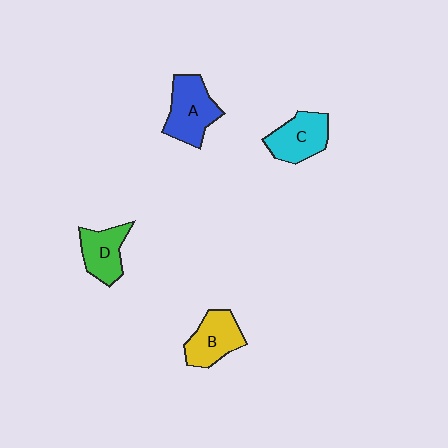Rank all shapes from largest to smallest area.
From largest to smallest: A (blue), C (cyan), B (yellow), D (green).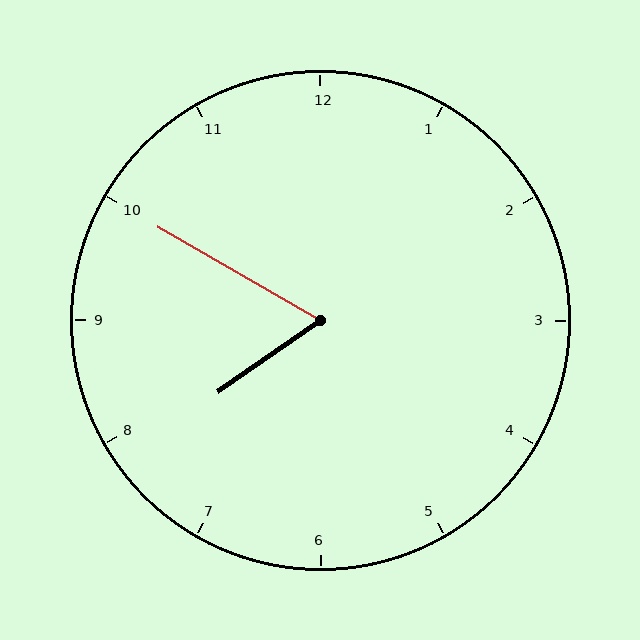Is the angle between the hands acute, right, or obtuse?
It is acute.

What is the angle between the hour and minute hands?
Approximately 65 degrees.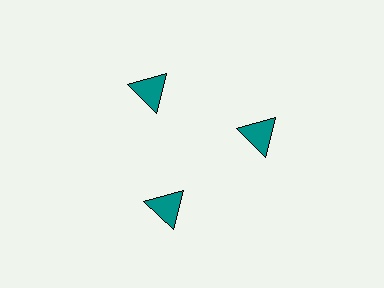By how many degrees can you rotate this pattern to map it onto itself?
The pattern maps onto itself every 120 degrees of rotation.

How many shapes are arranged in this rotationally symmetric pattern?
There are 3 shapes, arranged in 3 groups of 1.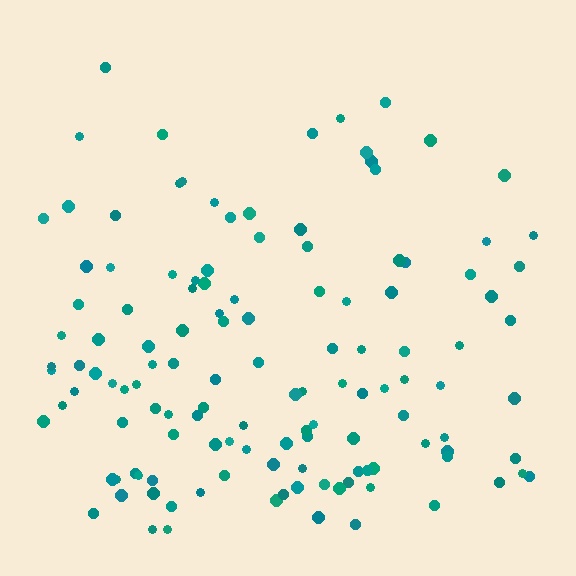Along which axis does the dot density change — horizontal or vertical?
Vertical.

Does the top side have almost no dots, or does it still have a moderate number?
Still a moderate number, just noticeably fewer than the bottom.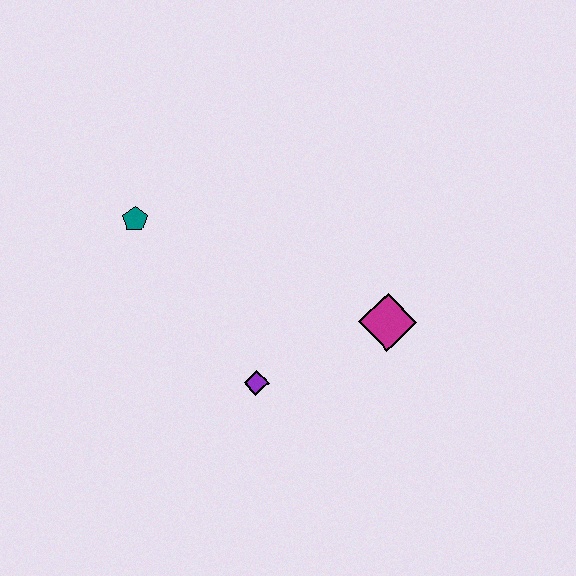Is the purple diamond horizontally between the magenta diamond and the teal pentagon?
Yes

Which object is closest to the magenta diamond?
The purple diamond is closest to the magenta diamond.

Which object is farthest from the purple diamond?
The teal pentagon is farthest from the purple diamond.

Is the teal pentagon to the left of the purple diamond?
Yes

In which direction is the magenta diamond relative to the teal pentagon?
The magenta diamond is to the right of the teal pentagon.